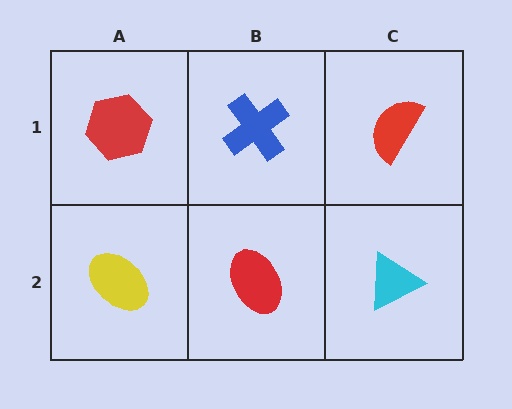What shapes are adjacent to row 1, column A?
A yellow ellipse (row 2, column A), a blue cross (row 1, column B).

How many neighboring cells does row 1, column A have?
2.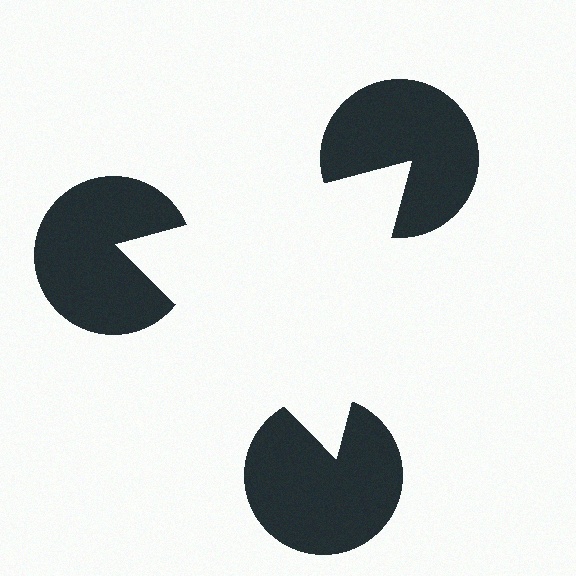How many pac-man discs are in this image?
There are 3 — one at each vertex of the illusory triangle.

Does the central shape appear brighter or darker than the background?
It typically appears slightly brighter than the background, even though no actual brightness change is drawn.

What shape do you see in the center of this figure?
An illusory triangle — its edges are inferred from the aligned wedge cuts in the pac-man discs, not physically drawn.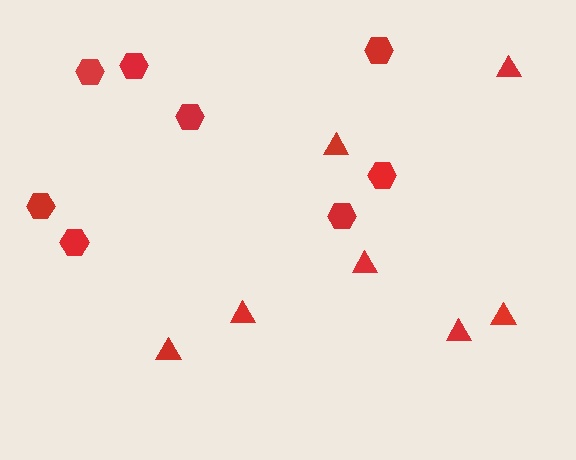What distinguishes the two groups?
There are 2 groups: one group of hexagons (8) and one group of triangles (7).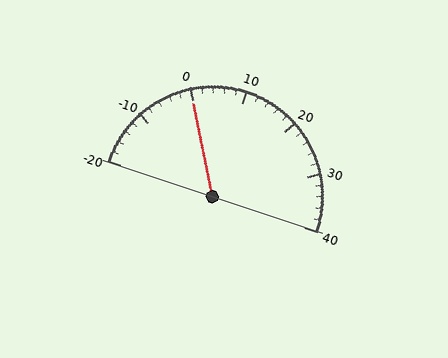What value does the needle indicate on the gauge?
The needle indicates approximately 0.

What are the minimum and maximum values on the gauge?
The gauge ranges from -20 to 40.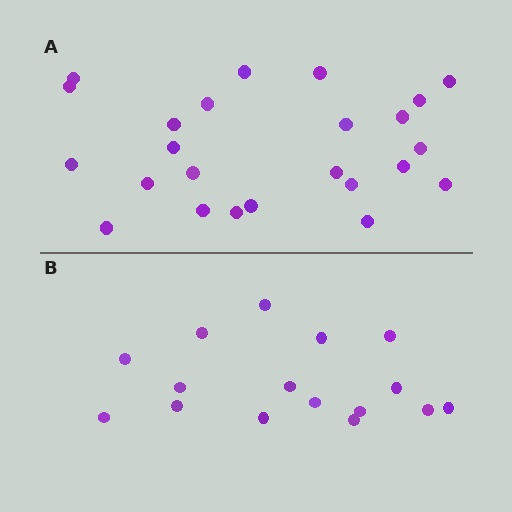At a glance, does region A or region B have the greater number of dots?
Region A (the top region) has more dots.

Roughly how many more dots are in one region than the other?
Region A has roughly 8 or so more dots than region B.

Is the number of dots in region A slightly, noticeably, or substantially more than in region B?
Region A has substantially more. The ratio is roughly 1.5 to 1.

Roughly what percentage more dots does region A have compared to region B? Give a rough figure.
About 50% more.